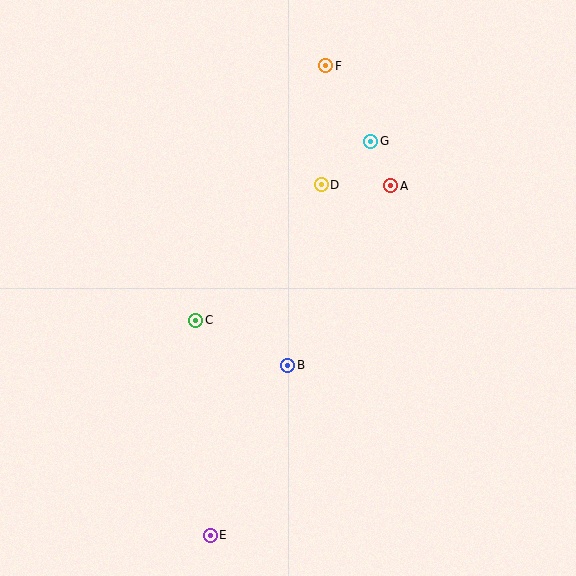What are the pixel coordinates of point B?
Point B is at (288, 365).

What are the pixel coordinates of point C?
Point C is at (196, 320).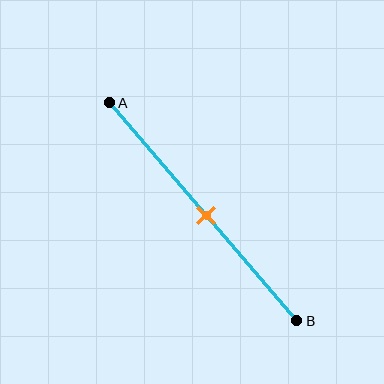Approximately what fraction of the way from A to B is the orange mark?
The orange mark is approximately 50% of the way from A to B.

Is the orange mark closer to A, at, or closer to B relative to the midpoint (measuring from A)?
The orange mark is approximately at the midpoint of segment AB.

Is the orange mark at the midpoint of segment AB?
Yes, the mark is approximately at the midpoint.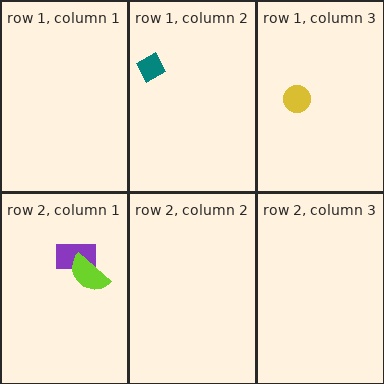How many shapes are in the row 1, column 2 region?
1.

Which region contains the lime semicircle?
The row 2, column 1 region.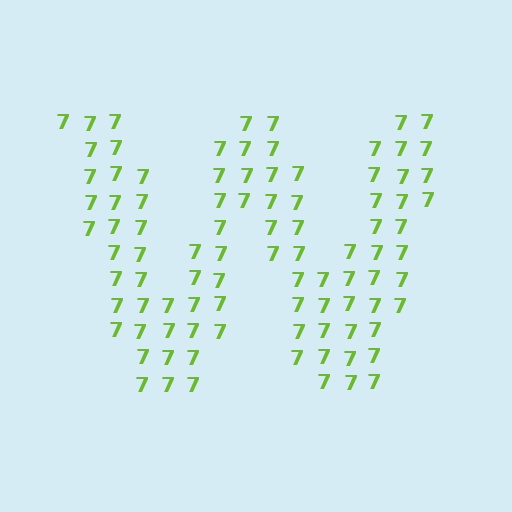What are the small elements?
The small elements are digit 7's.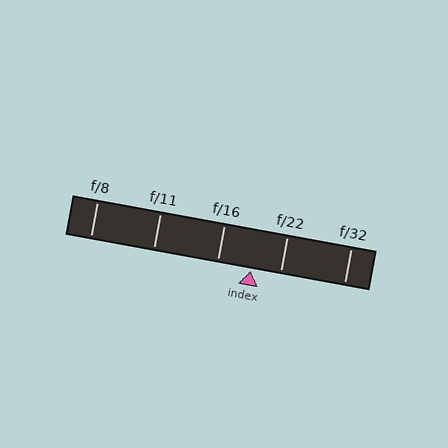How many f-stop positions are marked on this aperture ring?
There are 5 f-stop positions marked.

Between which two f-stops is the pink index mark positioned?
The index mark is between f/16 and f/22.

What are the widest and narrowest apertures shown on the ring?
The widest aperture shown is f/8 and the narrowest is f/32.